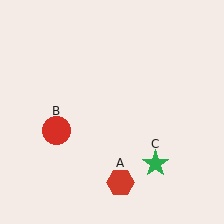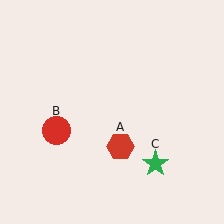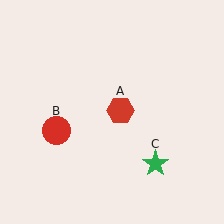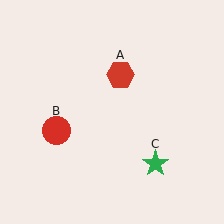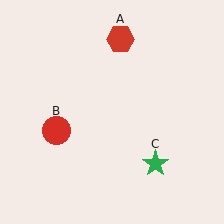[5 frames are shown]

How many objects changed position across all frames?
1 object changed position: red hexagon (object A).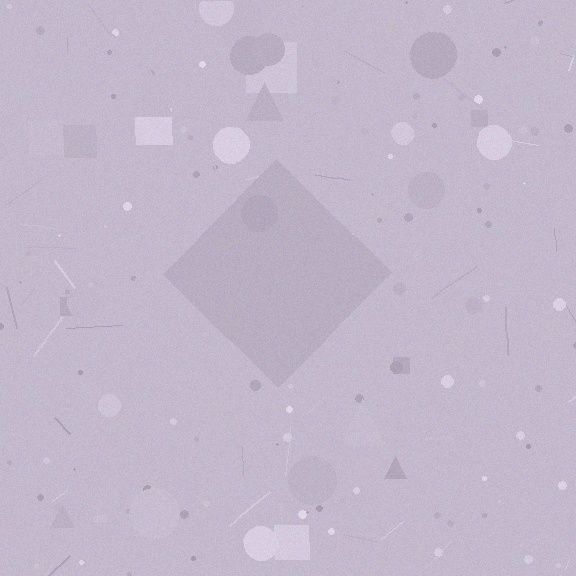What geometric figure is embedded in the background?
A diamond is embedded in the background.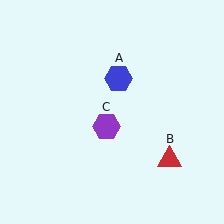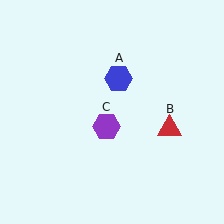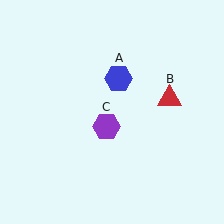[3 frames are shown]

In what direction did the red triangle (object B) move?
The red triangle (object B) moved up.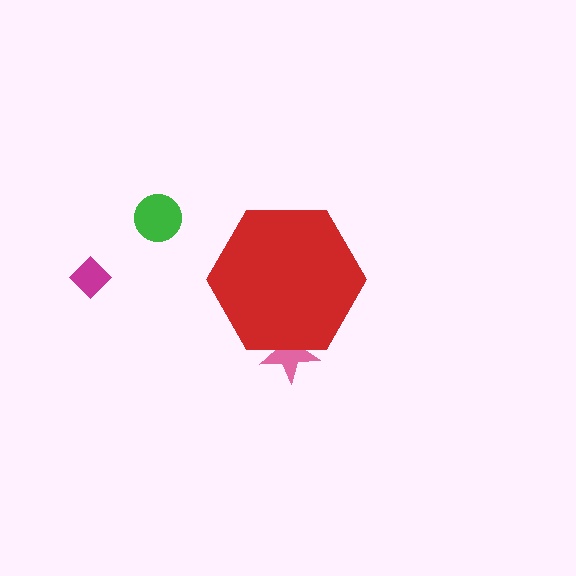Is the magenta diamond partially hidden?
No, the magenta diamond is fully visible.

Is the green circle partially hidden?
No, the green circle is fully visible.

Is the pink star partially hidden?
Yes, the pink star is partially hidden behind the red hexagon.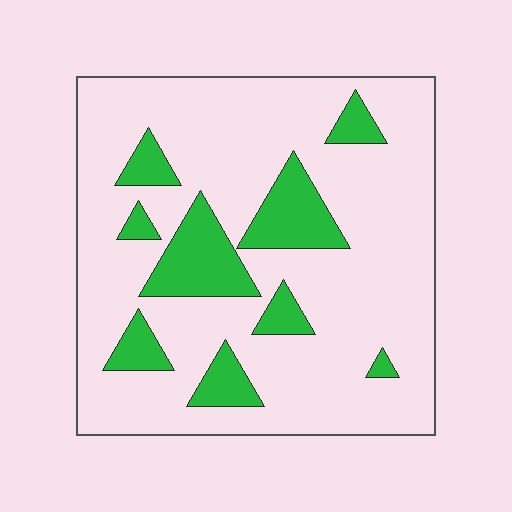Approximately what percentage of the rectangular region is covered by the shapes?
Approximately 20%.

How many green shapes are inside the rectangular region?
9.